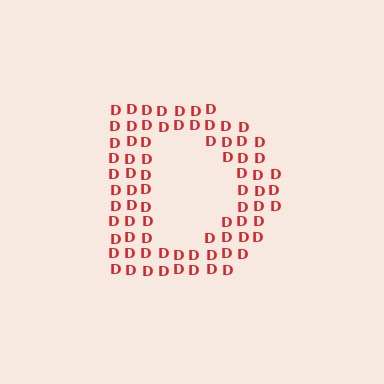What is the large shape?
The large shape is the letter D.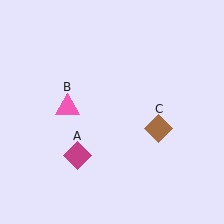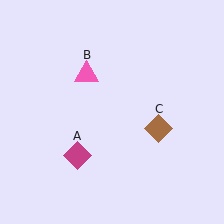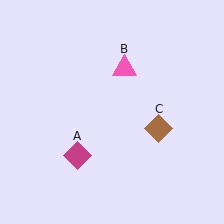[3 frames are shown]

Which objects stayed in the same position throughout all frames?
Magenta diamond (object A) and brown diamond (object C) remained stationary.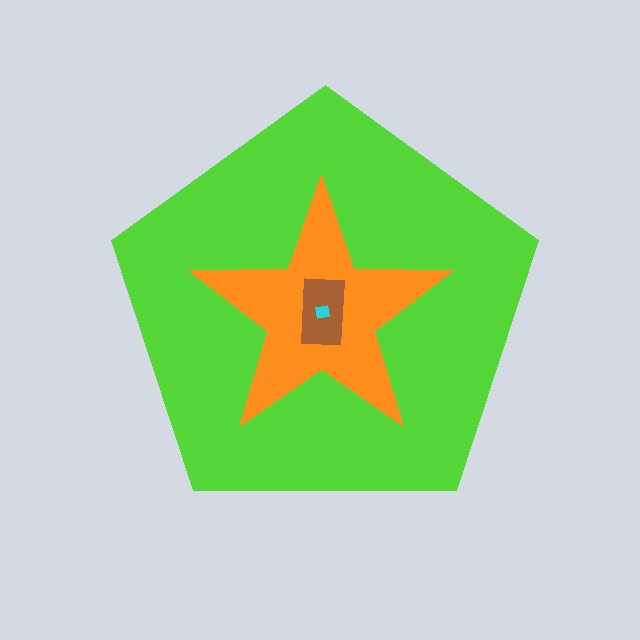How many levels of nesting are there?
4.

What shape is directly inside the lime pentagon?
The orange star.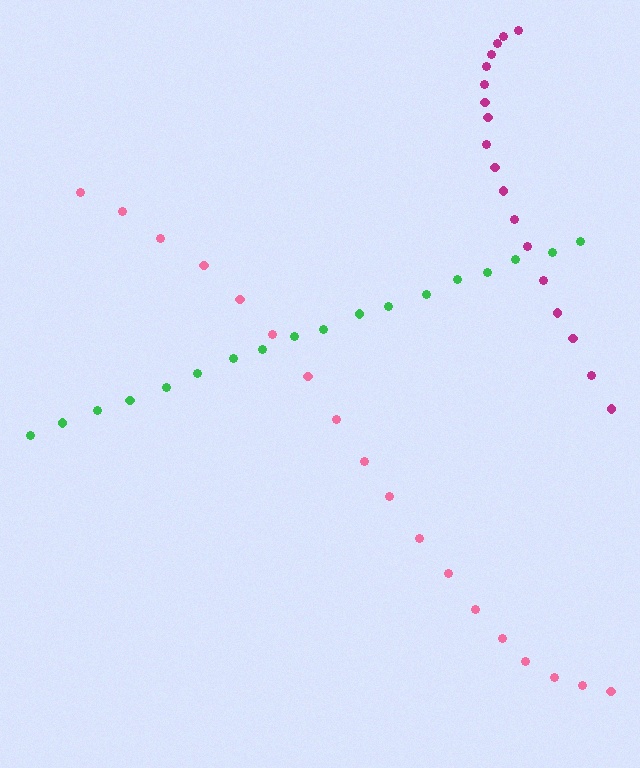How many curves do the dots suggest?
There are 3 distinct paths.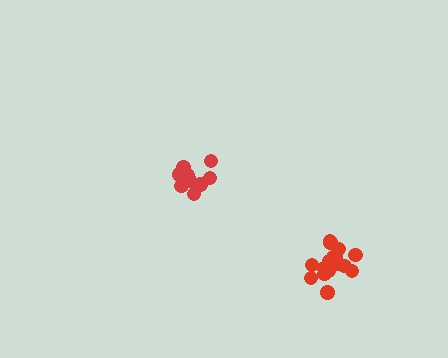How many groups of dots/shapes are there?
There are 2 groups.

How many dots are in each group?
Group 1: 11 dots, Group 2: 16 dots (27 total).